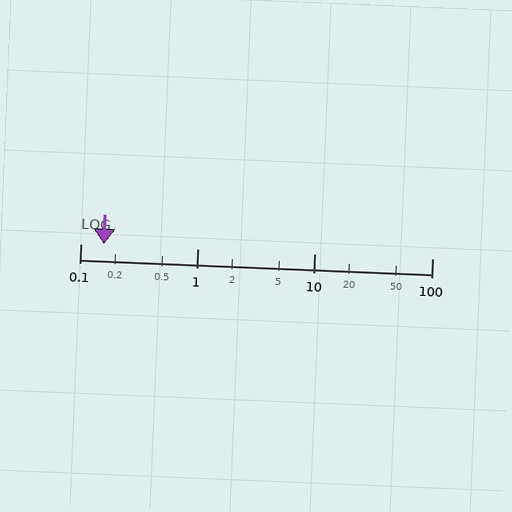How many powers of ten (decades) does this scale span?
The scale spans 3 decades, from 0.1 to 100.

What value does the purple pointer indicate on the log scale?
The pointer indicates approximately 0.16.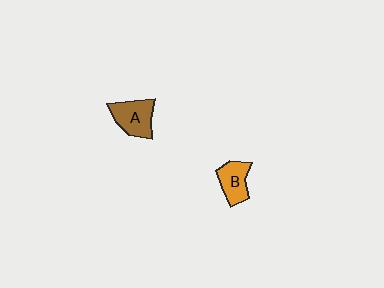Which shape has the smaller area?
Shape B (orange).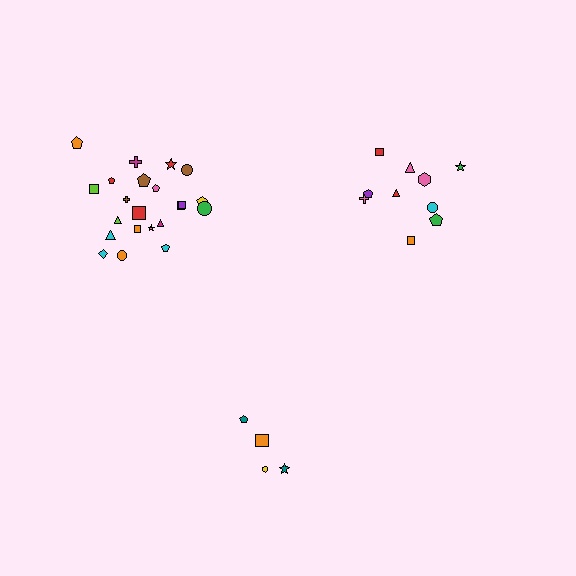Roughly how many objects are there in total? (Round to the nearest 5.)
Roughly 35 objects in total.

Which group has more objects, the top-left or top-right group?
The top-left group.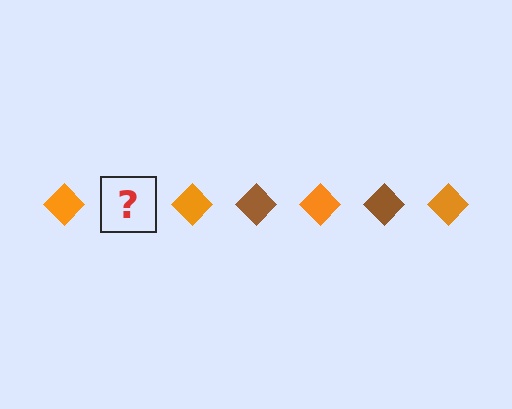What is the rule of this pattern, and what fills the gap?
The rule is that the pattern cycles through orange, brown diamonds. The gap should be filled with a brown diamond.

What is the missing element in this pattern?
The missing element is a brown diamond.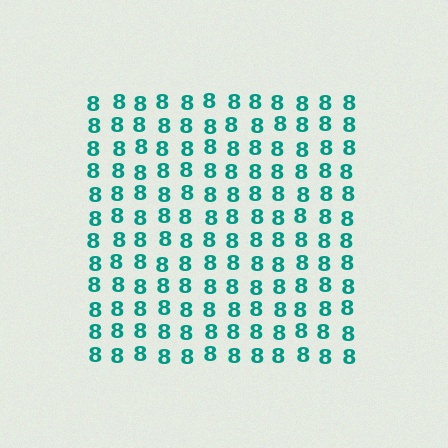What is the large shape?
The large shape is a square.